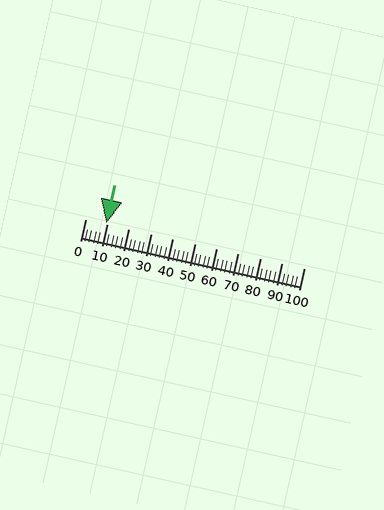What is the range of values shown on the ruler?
The ruler shows values from 0 to 100.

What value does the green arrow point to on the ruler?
The green arrow points to approximately 10.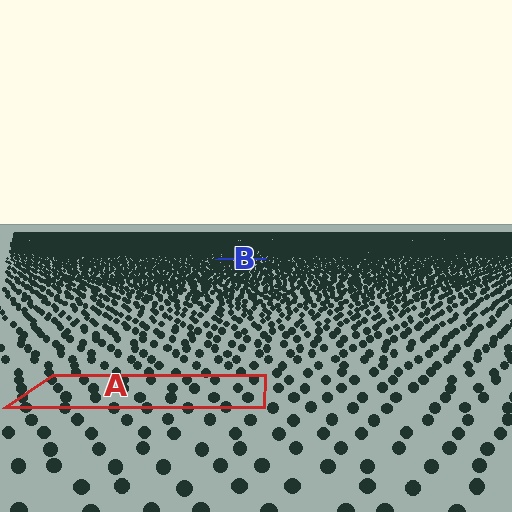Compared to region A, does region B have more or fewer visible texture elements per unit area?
Region B has more texture elements per unit area — they are packed more densely because it is farther away.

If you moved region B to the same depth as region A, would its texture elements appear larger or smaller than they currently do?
They would appear larger. At a closer depth, the same texture elements are projected at a bigger on-screen size.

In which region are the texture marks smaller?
The texture marks are smaller in region B, because it is farther away.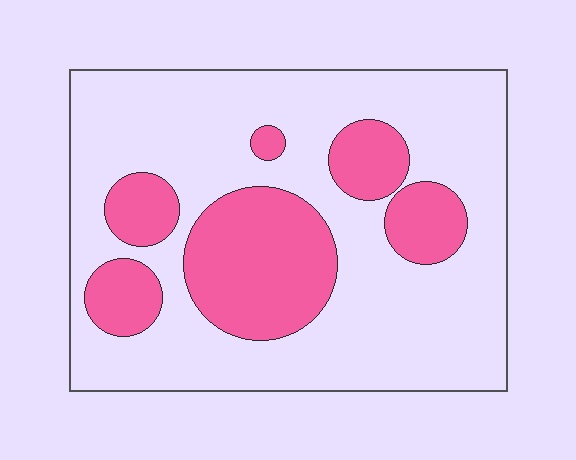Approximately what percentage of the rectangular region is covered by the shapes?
Approximately 30%.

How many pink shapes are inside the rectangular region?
6.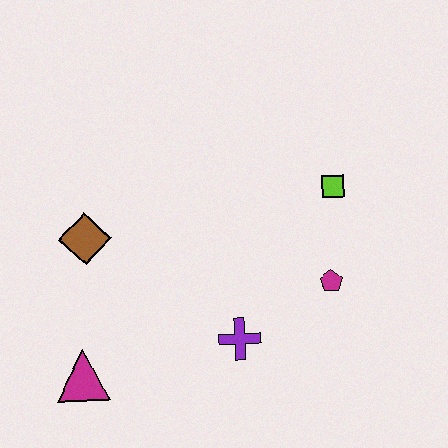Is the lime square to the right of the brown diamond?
Yes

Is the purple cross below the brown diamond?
Yes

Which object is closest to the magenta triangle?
The brown diamond is closest to the magenta triangle.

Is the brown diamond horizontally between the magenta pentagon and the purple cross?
No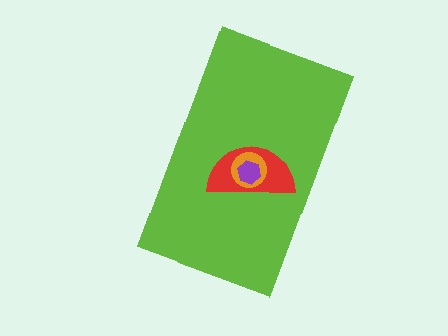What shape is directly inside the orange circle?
The purple hexagon.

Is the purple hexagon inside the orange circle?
Yes.